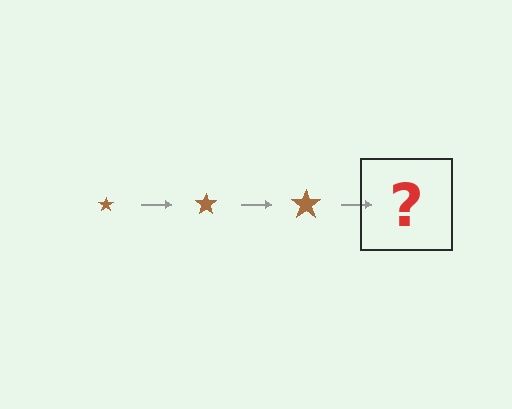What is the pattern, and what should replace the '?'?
The pattern is that the star gets progressively larger each step. The '?' should be a brown star, larger than the previous one.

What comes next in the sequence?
The next element should be a brown star, larger than the previous one.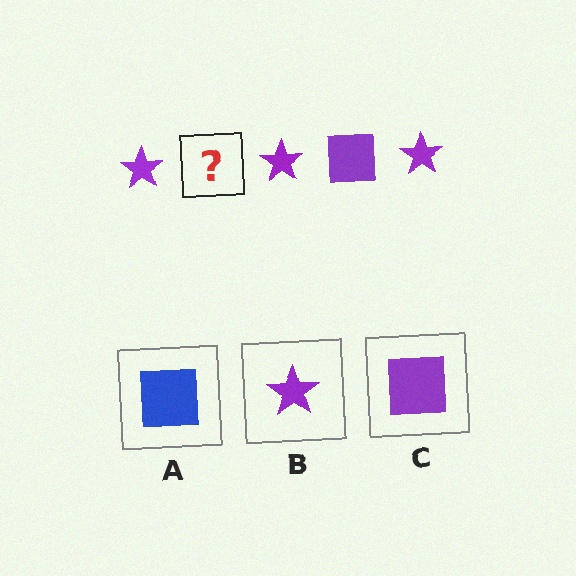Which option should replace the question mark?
Option C.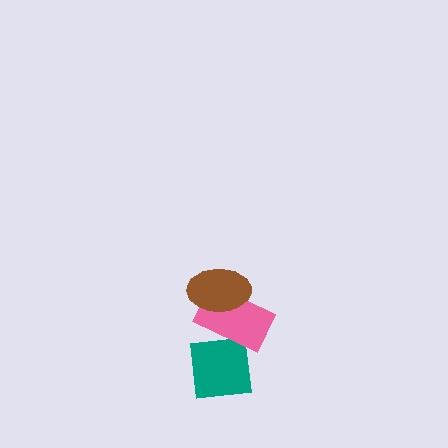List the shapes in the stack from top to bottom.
From top to bottom: the brown ellipse, the pink rectangle, the teal square.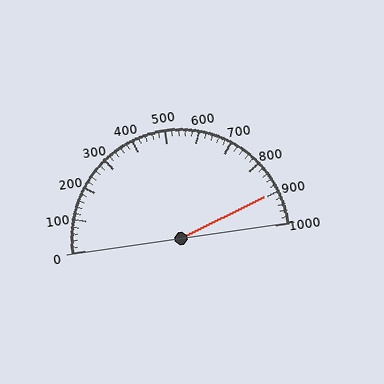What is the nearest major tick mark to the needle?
The nearest major tick mark is 900.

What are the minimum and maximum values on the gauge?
The gauge ranges from 0 to 1000.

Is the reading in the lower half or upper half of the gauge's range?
The reading is in the upper half of the range (0 to 1000).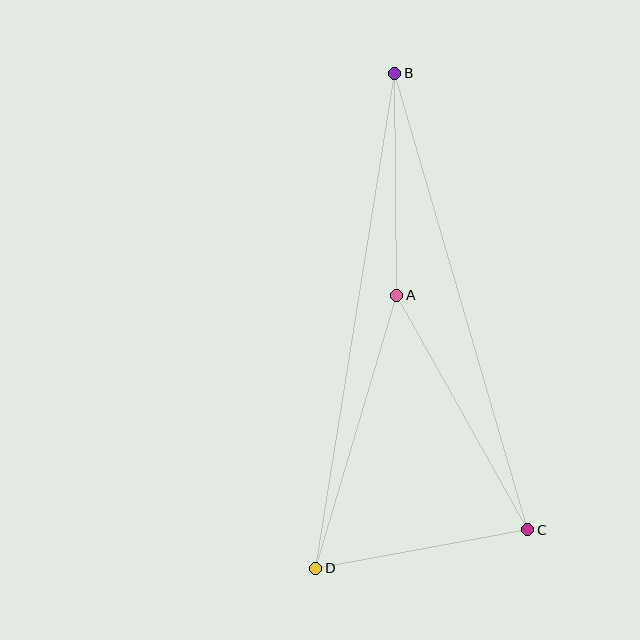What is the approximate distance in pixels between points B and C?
The distance between B and C is approximately 475 pixels.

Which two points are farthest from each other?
Points B and D are farthest from each other.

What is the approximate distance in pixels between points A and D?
The distance between A and D is approximately 285 pixels.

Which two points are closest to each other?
Points C and D are closest to each other.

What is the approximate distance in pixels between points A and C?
The distance between A and C is approximately 269 pixels.